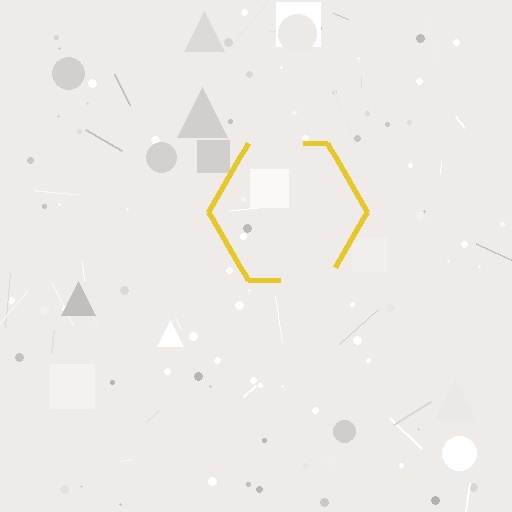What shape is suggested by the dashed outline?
The dashed outline suggests a hexagon.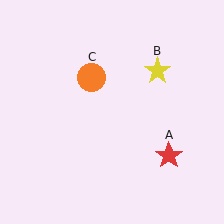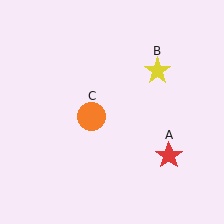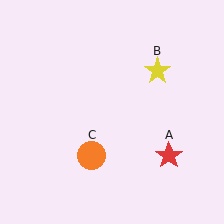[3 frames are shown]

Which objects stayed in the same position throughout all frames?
Red star (object A) and yellow star (object B) remained stationary.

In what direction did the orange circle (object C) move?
The orange circle (object C) moved down.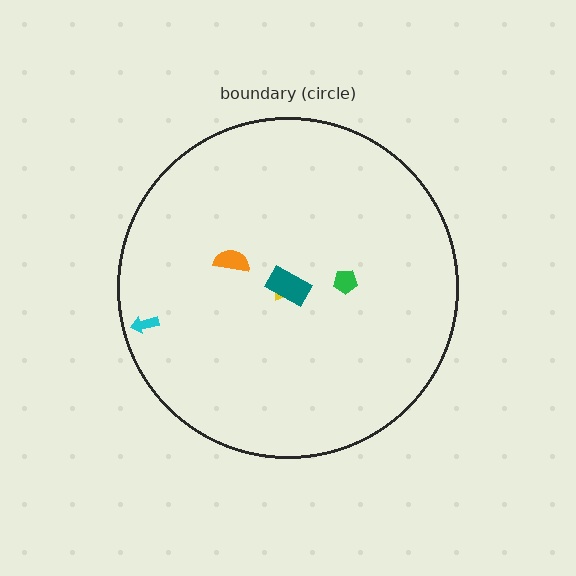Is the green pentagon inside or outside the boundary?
Inside.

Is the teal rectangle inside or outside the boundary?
Inside.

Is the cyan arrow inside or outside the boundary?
Inside.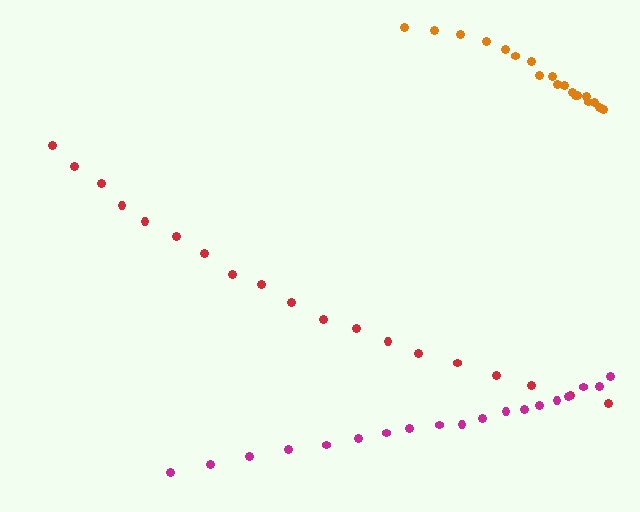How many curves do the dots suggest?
There are 3 distinct paths.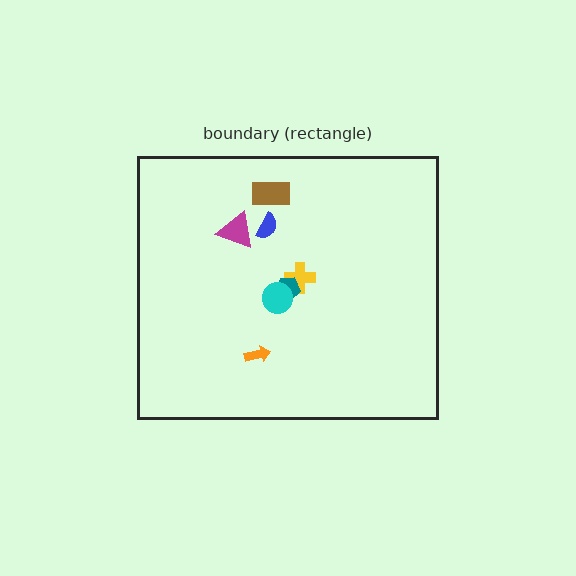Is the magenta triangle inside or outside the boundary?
Inside.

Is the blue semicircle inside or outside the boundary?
Inside.